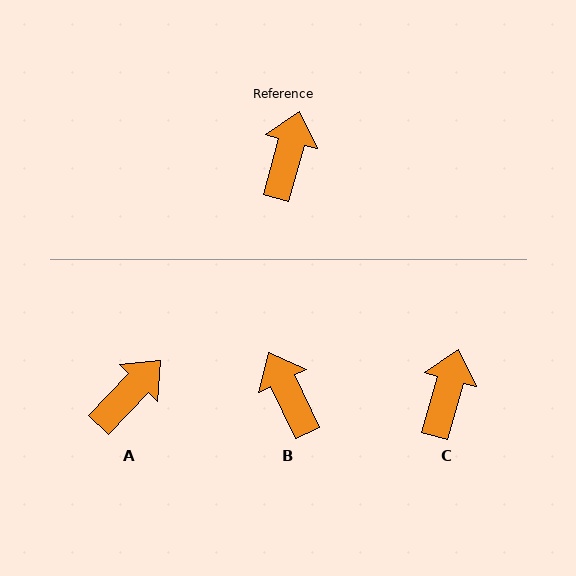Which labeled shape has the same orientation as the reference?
C.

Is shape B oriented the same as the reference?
No, it is off by about 41 degrees.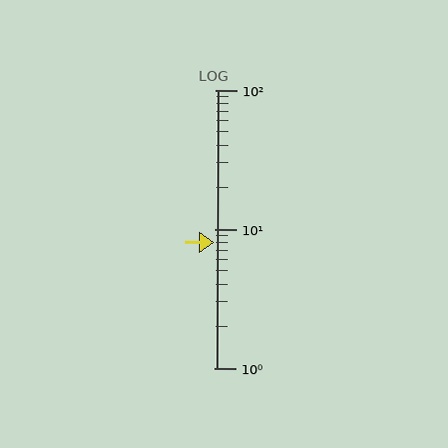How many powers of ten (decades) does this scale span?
The scale spans 2 decades, from 1 to 100.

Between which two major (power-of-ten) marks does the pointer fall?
The pointer is between 1 and 10.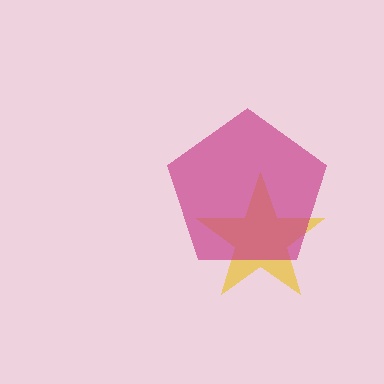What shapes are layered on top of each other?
The layered shapes are: a yellow star, a magenta pentagon.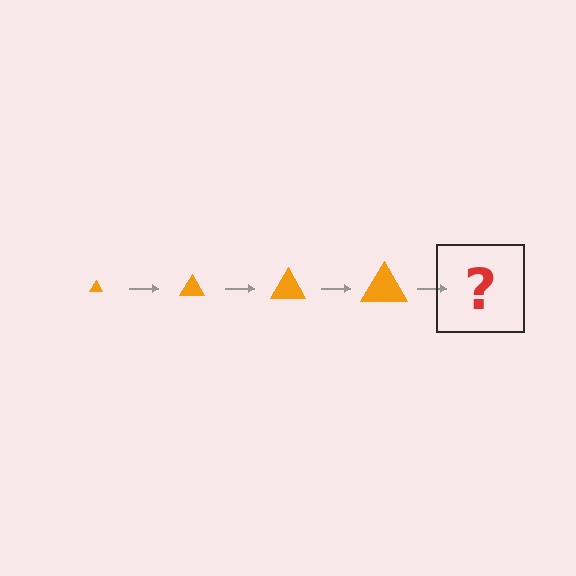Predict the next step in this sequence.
The next step is an orange triangle, larger than the previous one.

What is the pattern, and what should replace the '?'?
The pattern is that the triangle gets progressively larger each step. The '?' should be an orange triangle, larger than the previous one.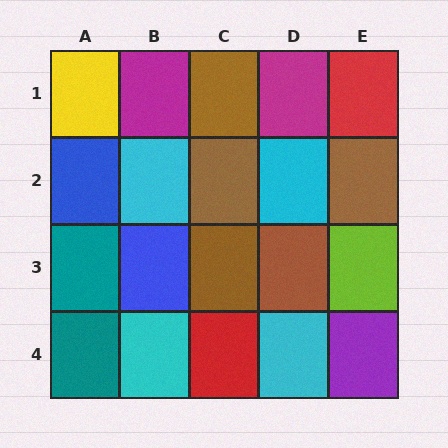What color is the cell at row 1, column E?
Red.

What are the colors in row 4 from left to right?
Teal, cyan, red, cyan, purple.